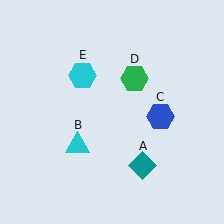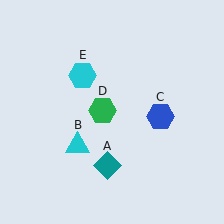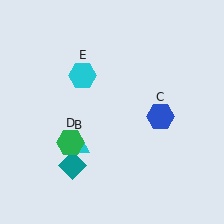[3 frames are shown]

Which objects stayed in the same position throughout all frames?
Cyan triangle (object B) and blue hexagon (object C) and cyan hexagon (object E) remained stationary.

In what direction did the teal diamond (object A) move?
The teal diamond (object A) moved left.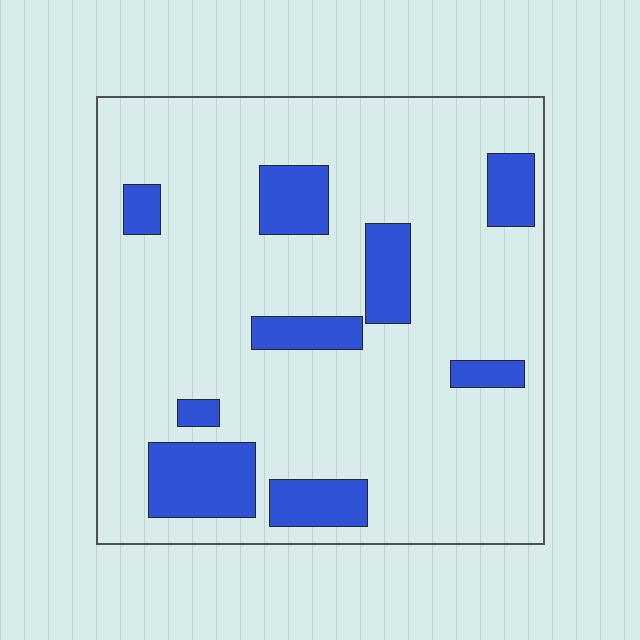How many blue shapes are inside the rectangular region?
9.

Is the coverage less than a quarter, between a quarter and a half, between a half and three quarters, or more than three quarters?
Less than a quarter.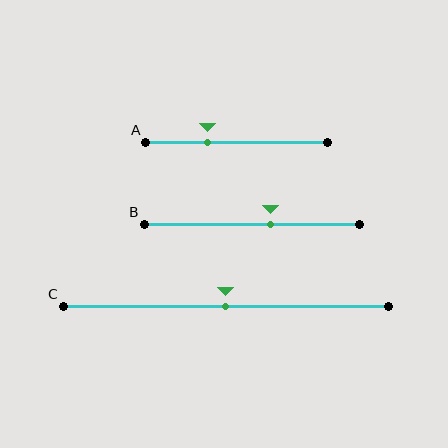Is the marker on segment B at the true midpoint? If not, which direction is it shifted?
No, the marker on segment B is shifted to the right by about 9% of the segment length.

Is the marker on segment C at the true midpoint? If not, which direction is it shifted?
Yes, the marker on segment C is at the true midpoint.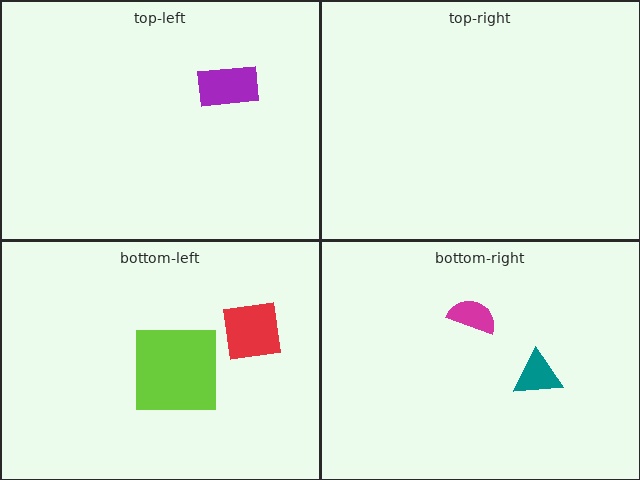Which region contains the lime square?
The bottom-left region.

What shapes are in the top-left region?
The purple rectangle.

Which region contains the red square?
The bottom-left region.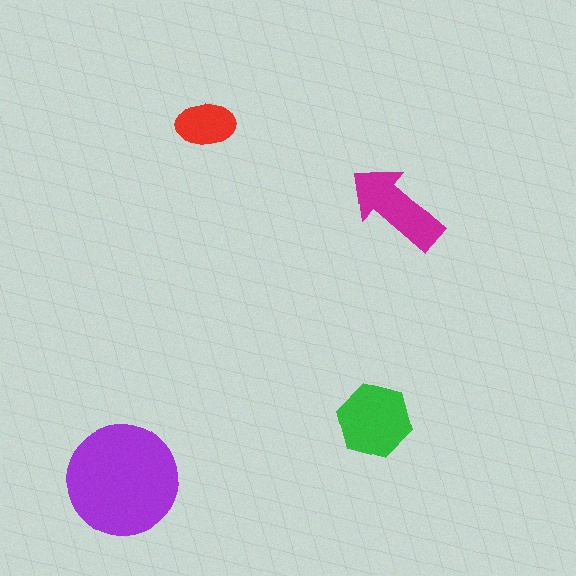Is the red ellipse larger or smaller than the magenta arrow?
Smaller.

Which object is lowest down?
The purple circle is bottommost.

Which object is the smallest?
The red ellipse.